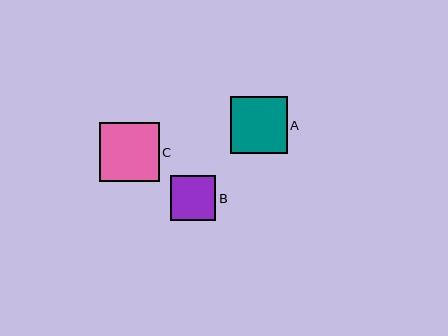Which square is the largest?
Square C is the largest with a size of approximately 60 pixels.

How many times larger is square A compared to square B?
Square A is approximately 1.3 times the size of square B.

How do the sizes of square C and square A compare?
Square C and square A are approximately the same size.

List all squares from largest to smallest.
From largest to smallest: C, A, B.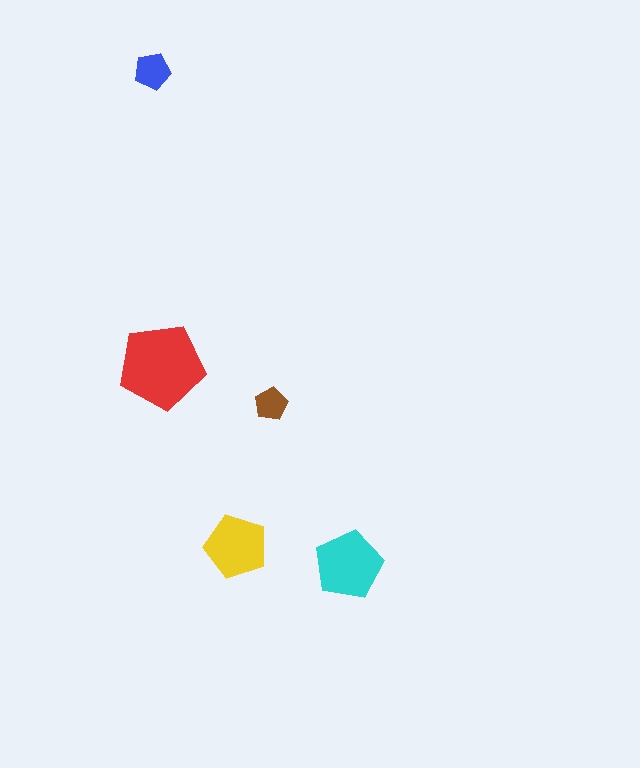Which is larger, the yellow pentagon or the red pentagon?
The red one.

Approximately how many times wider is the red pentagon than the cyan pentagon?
About 1.5 times wider.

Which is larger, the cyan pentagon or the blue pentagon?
The cyan one.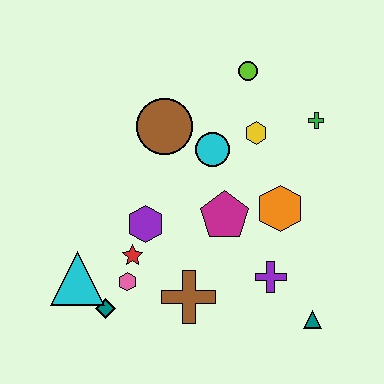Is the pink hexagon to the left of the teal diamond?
No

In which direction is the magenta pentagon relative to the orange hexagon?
The magenta pentagon is to the left of the orange hexagon.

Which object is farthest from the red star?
The green cross is farthest from the red star.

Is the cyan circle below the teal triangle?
No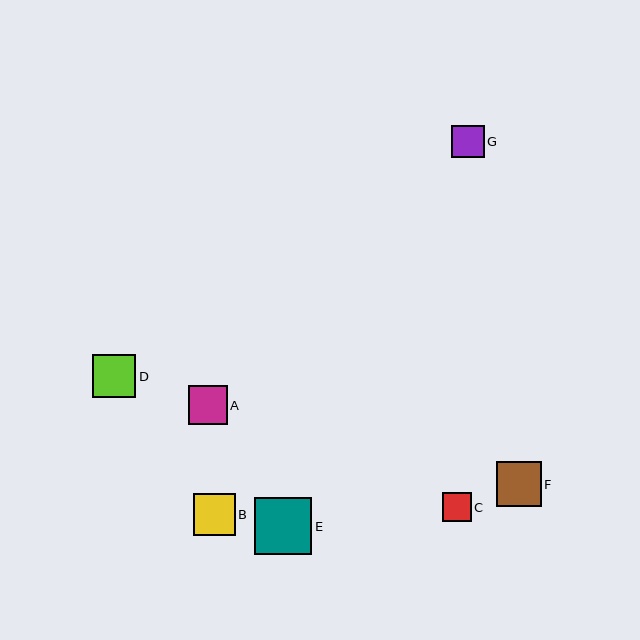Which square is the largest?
Square E is the largest with a size of approximately 57 pixels.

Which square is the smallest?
Square C is the smallest with a size of approximately 29 pixels.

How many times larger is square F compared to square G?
Square F is approximately 1.4 times the size of square G.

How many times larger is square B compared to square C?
Square B is approximately 1.4 times the size of square C.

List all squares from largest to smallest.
From largest to smallest: E, F, D, B, A, G, C.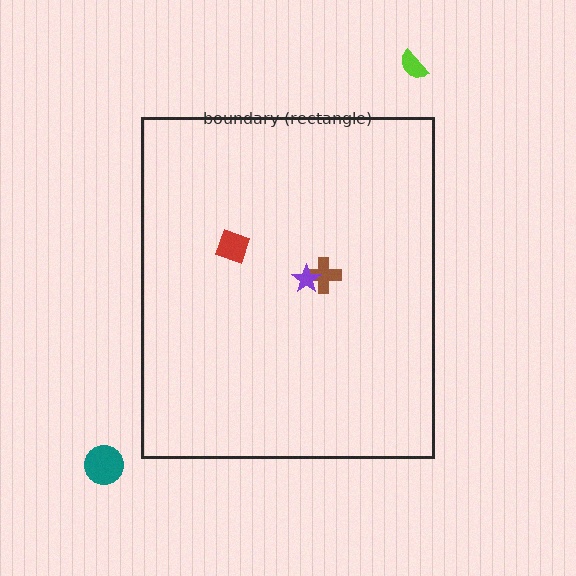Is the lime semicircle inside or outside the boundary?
Outside.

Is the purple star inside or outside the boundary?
Inside.